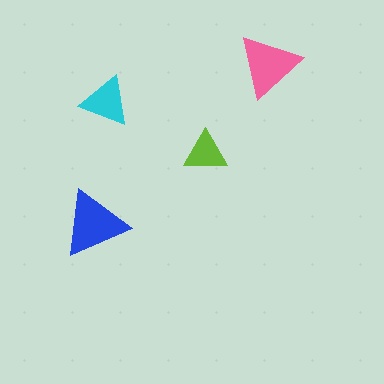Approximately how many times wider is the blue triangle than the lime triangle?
About 1.5 times wider.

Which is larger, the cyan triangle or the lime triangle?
The cyan one.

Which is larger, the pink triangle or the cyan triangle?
The pink one.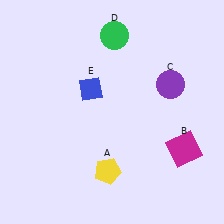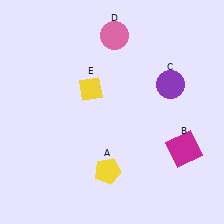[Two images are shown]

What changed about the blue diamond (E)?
In Image 1, E is blue. In Image 2, it changed to yellow.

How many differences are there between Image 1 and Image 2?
There are 2 differences between the two images.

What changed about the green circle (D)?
In Image 1, D is green. In Image 2, it changed to pink.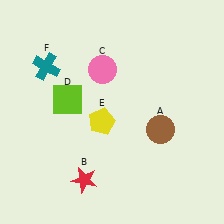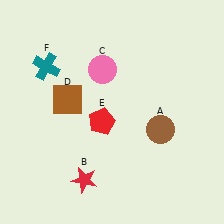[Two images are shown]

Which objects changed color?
D changed from lime to brown. E changed from yellow to red.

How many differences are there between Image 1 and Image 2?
There are 2 differences between the two images.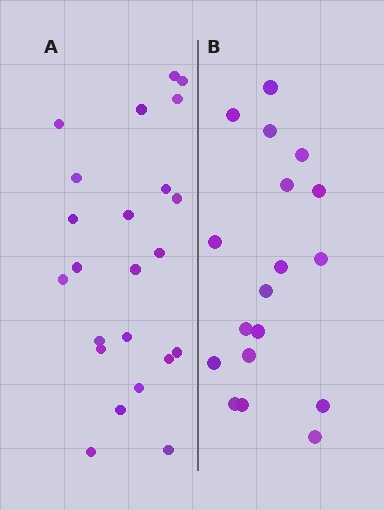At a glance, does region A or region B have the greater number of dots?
Region A (the left region) has more dots.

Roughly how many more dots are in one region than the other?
Region A has about 5 more dots than region B.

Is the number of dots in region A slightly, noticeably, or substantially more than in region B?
Region A has noticeably more, but not dramatically so. The ratio is roughly 1.3 to 1.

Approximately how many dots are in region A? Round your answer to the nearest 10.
About 20 dots. (The exact count is 23, which rounds to 20.)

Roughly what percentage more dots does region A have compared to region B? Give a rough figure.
About 30% more.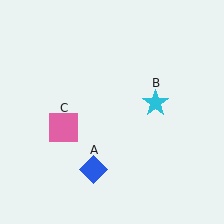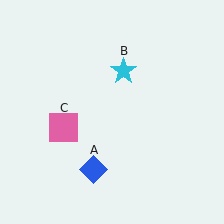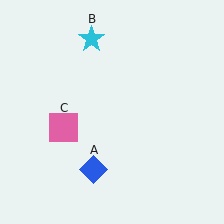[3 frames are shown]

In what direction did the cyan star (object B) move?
The cyan star (object B) moved up and to the left.